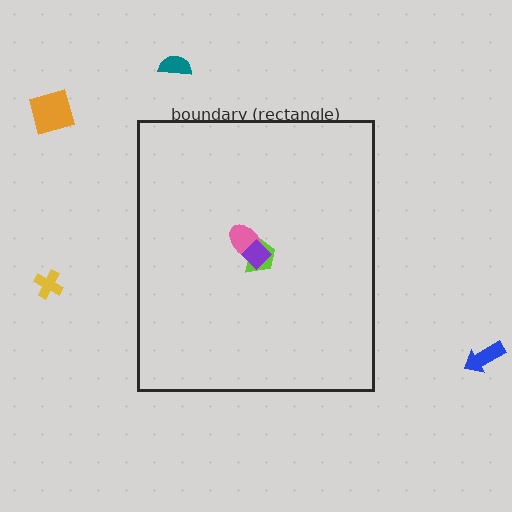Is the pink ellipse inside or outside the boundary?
Inside.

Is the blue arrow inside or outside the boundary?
Outside.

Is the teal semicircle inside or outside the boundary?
Outside.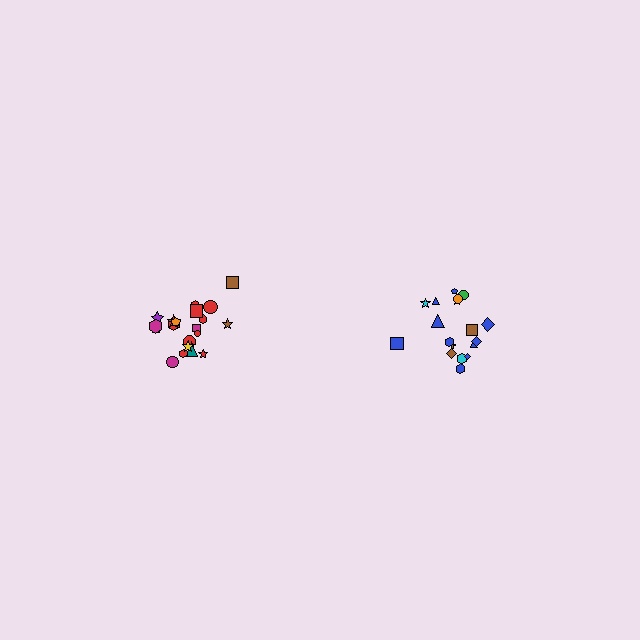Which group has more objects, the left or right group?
The left group.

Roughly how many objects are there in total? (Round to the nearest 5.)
Roughly 40 objects in total.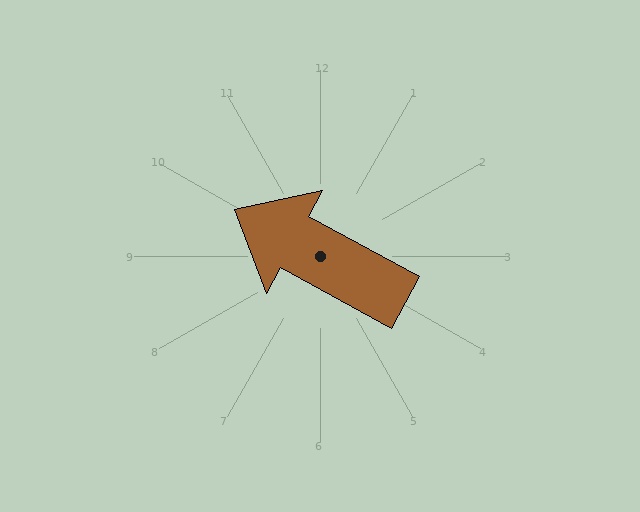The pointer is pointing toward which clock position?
Roughly 10 o'clock.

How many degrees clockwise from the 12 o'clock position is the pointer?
Approximately 299 degrees.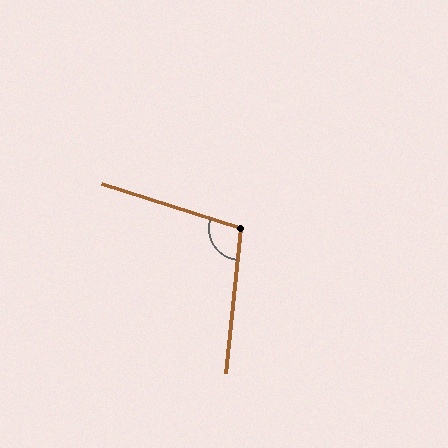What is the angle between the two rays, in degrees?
Approximately 102 degrees.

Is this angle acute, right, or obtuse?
It is obtuse.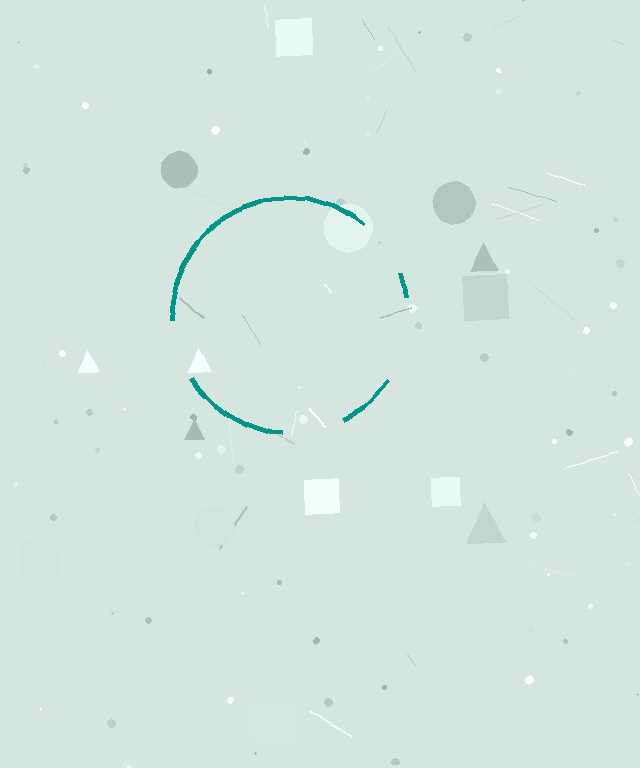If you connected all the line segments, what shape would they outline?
They would outline a circle.